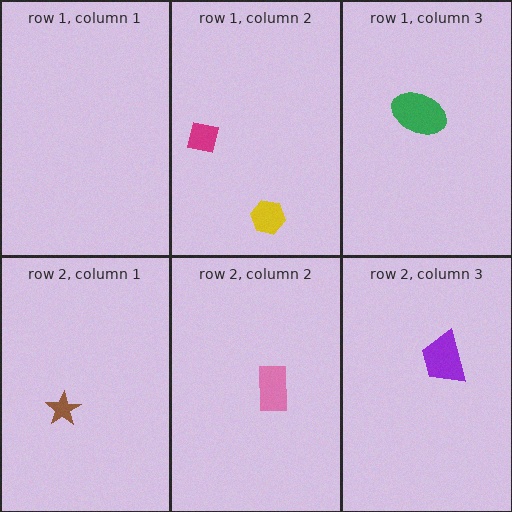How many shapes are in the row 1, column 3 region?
1.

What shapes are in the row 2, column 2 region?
The pink rectangle.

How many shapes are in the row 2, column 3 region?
1.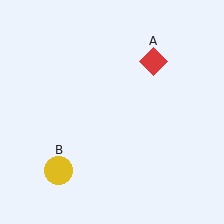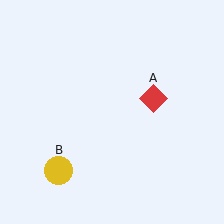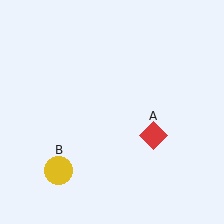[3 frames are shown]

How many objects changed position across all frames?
1 object changed position: red diamond (object A).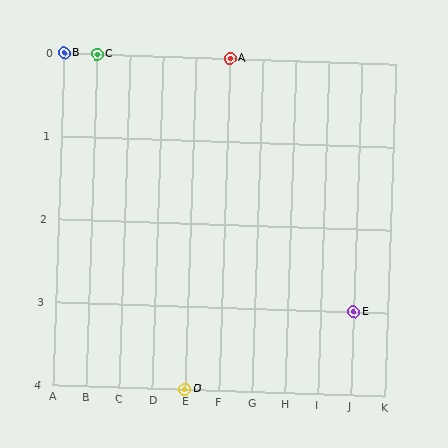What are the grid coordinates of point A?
Point A is at grid coordinates (F, 0).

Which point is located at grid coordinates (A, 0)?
Point B is at (A, 0).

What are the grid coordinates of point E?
Point E is at grid coordinates (J, 3).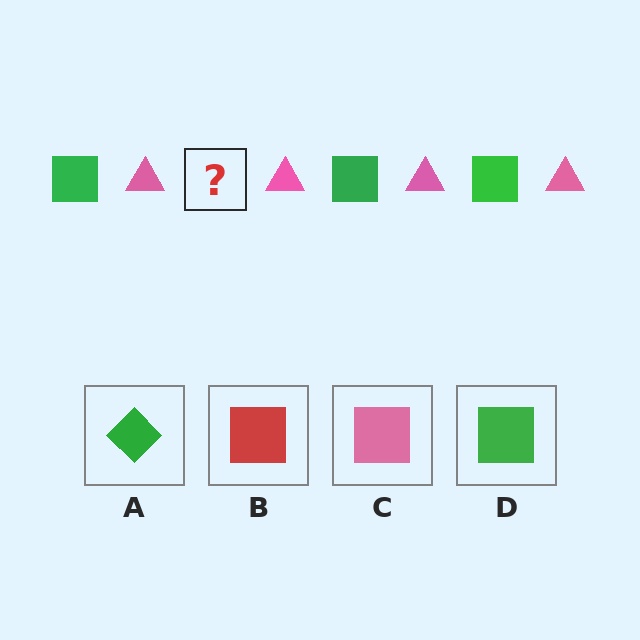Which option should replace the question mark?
Option D.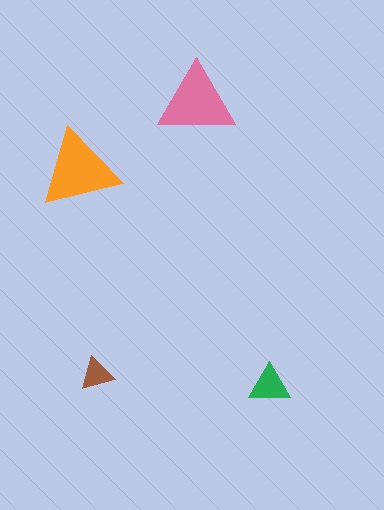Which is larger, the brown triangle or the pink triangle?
The pink one.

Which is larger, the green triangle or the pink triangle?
The pink one.